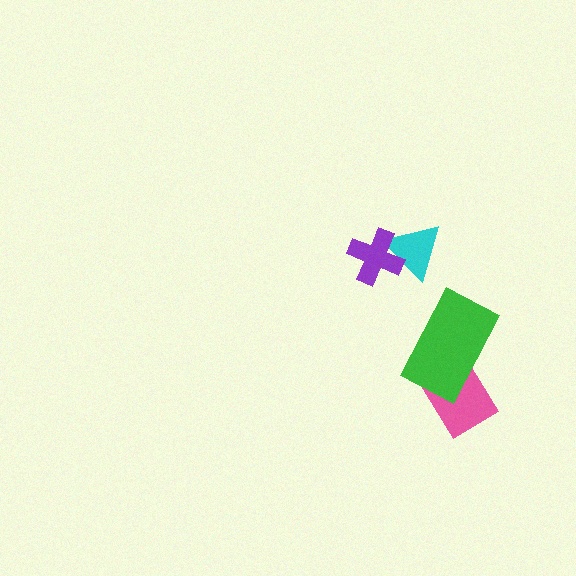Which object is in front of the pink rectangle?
The green rectangle is in front of the pink rectangle.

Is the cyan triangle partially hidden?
Yes, it is partially covered by another shape.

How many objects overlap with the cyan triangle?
1 object overlaps with the cyan triangle.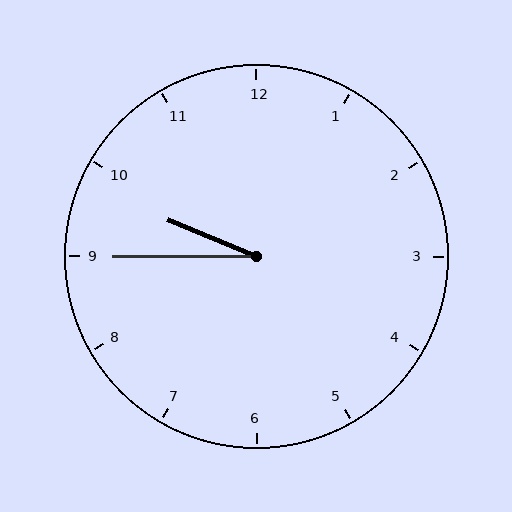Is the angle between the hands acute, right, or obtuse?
It is acute.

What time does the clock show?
9:45.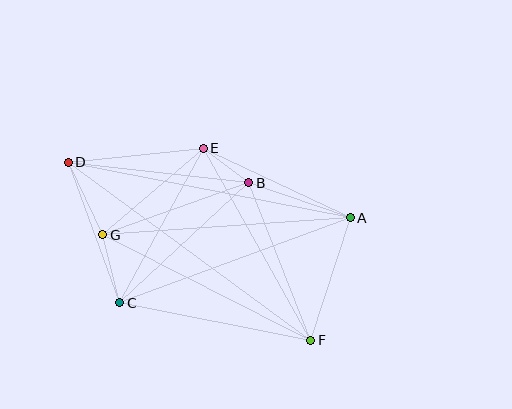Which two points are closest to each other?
Points B and E are closest to each other.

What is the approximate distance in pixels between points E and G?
The distance between E and G is approximately 133 pixels.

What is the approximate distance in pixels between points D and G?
The distance between D and G is approximately 80 pixels.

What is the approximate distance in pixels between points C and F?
The distance between C and F is approximately 195 pixels.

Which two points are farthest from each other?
Points D and F are farthest from each other.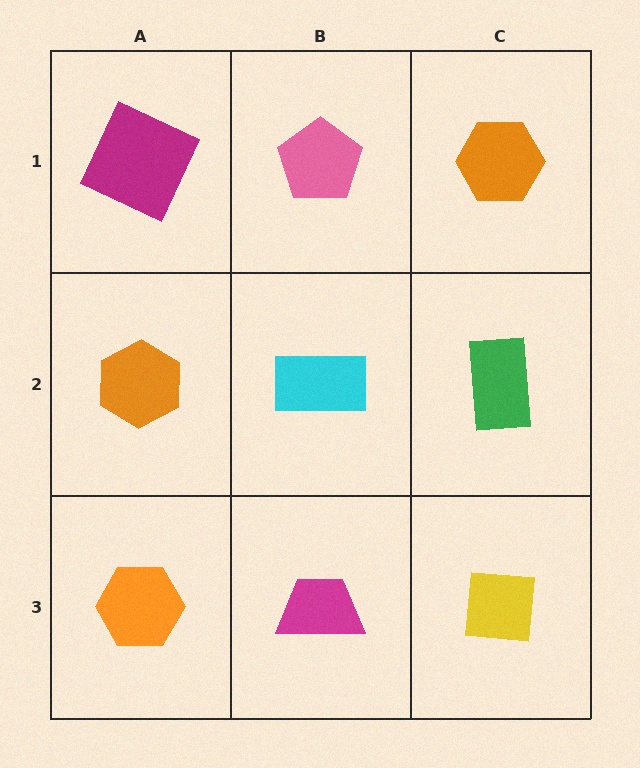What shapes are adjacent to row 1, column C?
A green rectangle (row 2, column C), a pink pentagon (row 1, column B).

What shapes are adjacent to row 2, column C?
An orange hexagon (row 1, column C), a yellow square (row 3, column C), a cyan rectangle (row 2, column B).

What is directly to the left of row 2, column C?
A cyan rectangle.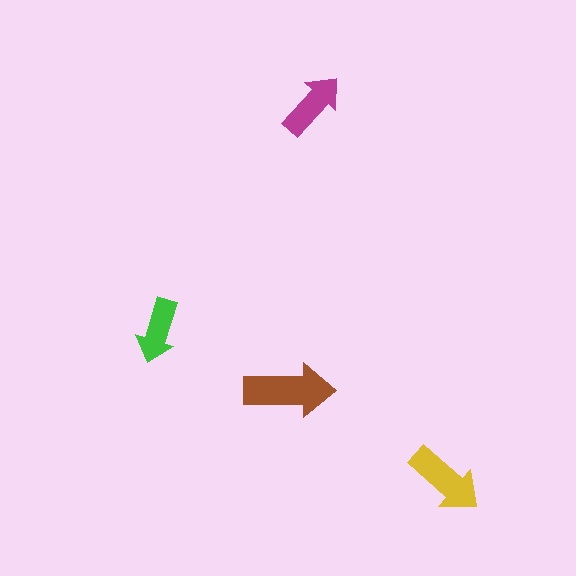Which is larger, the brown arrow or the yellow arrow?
The brown one.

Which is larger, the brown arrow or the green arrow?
The brown one.